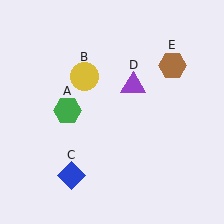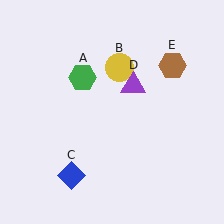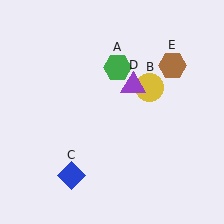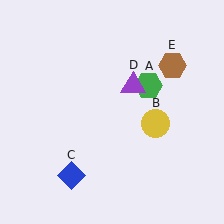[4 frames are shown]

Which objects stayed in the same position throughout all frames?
Blue diamond (object C) and purple triangle (object D) and brown hexagon (object E) remained stationary.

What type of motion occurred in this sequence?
The green hexagon (object A), yellow circle (object B) rotated clockwise around the center of the scene.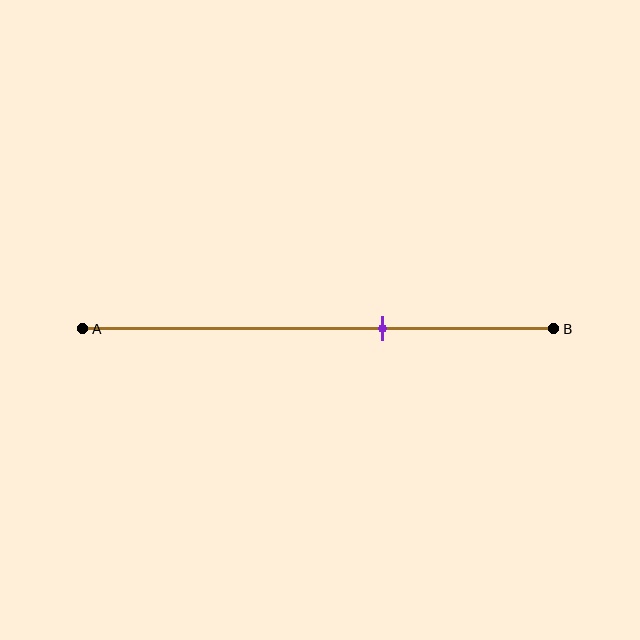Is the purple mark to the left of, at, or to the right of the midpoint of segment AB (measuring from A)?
The purple mark is to the right of the midpoint of segment AB.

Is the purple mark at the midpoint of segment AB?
No, the mark is at about 65% from A, not at the 50% midpoint.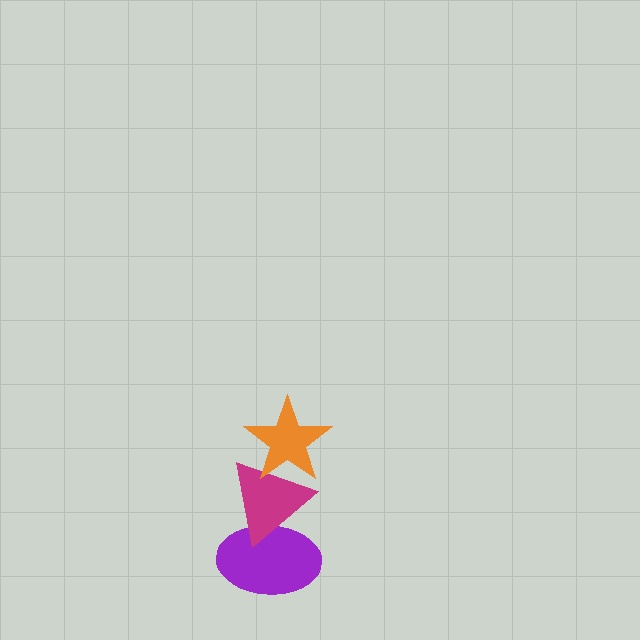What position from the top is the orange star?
The orange star is 1st from the top.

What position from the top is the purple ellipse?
The purple ellipse is 3rd from the top.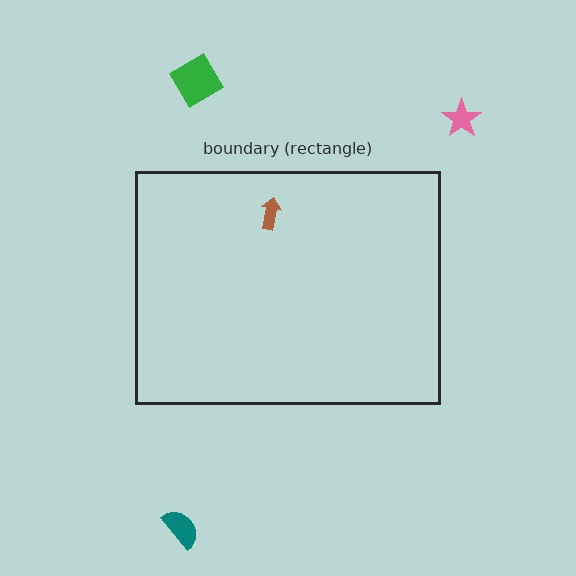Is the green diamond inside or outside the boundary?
Outside.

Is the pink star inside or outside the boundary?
Outside.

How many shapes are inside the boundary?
1 inside, 3 outside.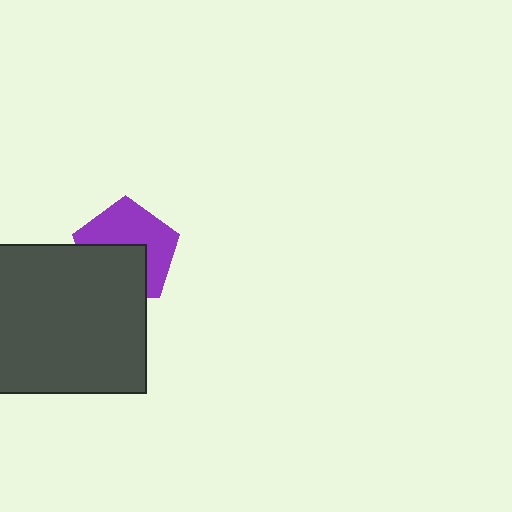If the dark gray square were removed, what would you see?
You would see the complete purple pentagon.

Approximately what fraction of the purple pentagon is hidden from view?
Roughly 45% of the purple pentagon is hidden behind the dark gray square.